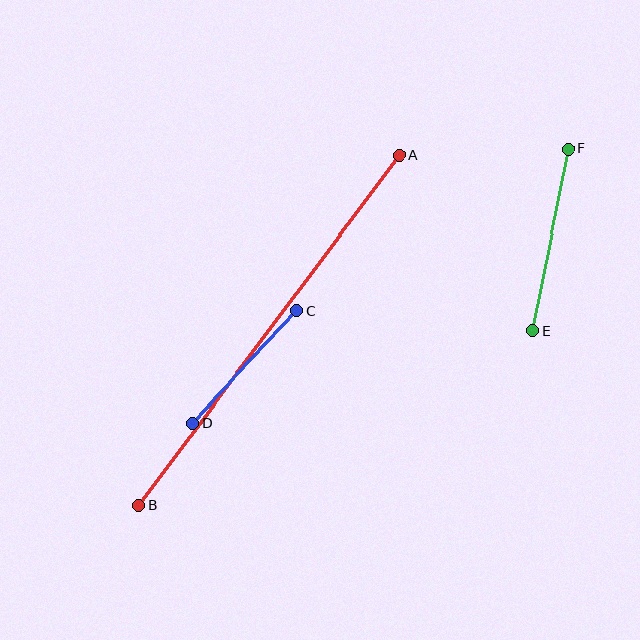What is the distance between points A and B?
The distance is approximately 436 pixels.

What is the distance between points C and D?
The distance is approximately 153 pixels.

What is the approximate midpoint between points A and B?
The midpoint is at approximately (269, 330) pixels.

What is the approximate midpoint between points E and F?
The midpoint is at approximately (551, 240) pixels.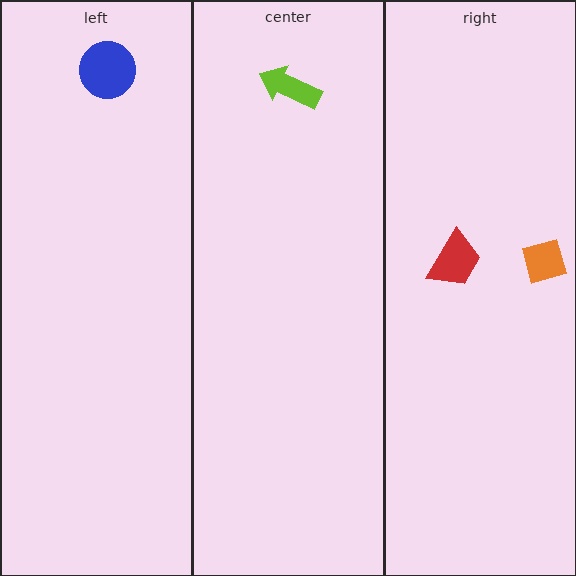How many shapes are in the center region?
1.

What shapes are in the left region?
The blue circle.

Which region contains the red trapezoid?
The right region.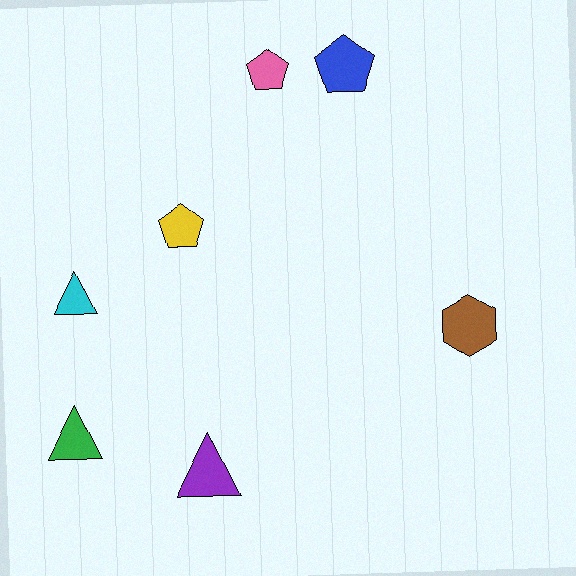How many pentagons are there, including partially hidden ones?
There are 3 pentagons.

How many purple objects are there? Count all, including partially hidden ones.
There is 1 purple object.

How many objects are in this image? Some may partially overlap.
There are 7 objects.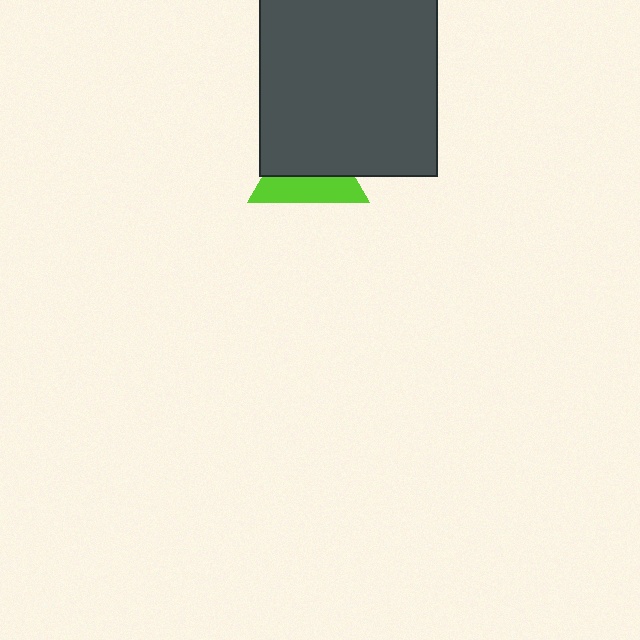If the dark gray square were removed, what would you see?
You would see the complete lime triangle.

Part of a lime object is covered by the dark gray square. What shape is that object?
It is a triangle.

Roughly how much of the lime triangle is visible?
A small part of it is visible (roughly 43%).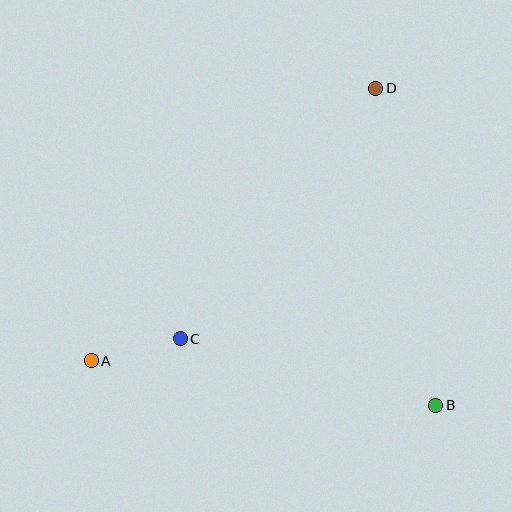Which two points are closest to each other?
Points A and C are closest to each other.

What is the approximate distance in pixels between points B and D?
The distance between B and D is approximately 322 pixels.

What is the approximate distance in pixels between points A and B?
The distance between A and B is approximately 347 pixels.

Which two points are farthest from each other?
Points A and D are farthest from each other.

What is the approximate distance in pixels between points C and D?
The distance between C and D is approximately 318 pixels.